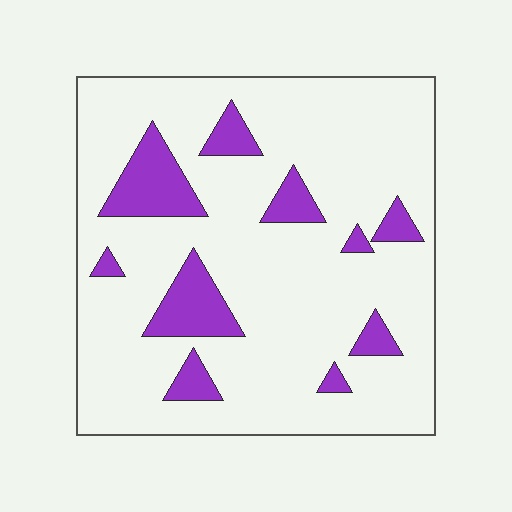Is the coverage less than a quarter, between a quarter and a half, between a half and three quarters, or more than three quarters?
Less than a quarter.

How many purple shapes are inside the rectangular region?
10.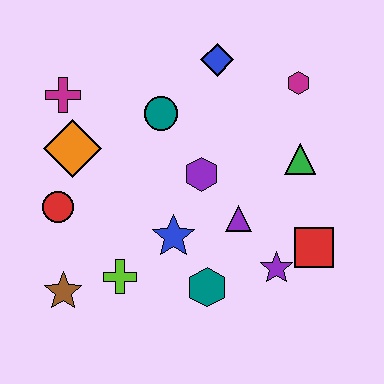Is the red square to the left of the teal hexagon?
No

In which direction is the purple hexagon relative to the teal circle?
The purple hexagon is below the teal circle.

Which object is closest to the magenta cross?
The orange diamond is closest to the magenta cross.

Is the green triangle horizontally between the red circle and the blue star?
No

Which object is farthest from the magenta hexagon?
The brown star is farthest from the magenta hexagon.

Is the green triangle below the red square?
No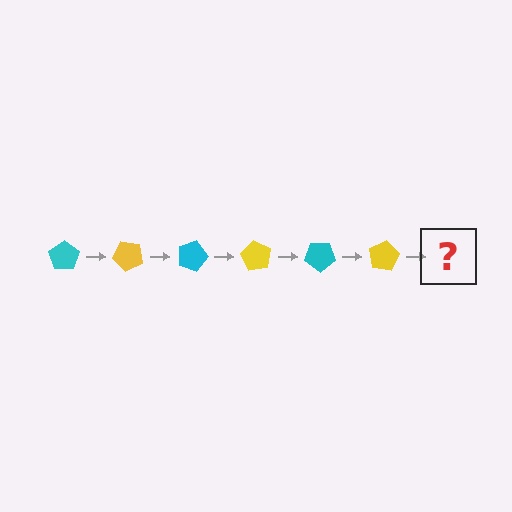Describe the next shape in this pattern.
It should be a cyan pentagon, rotated 270 degrees from the start.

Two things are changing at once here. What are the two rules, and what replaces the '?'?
The two rules are that it rotates 45 degrees each step and the color cycles through cyan and yellow. The '?' should be a cyan pentagon, rotated 270 degrees from the start.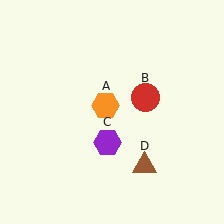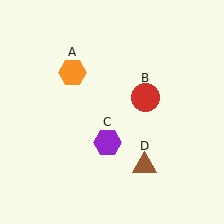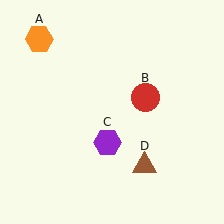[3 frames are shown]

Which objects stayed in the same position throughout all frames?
Red circle (object B) and purple hexagon (object C) and brown triangle (object D) remained stationary.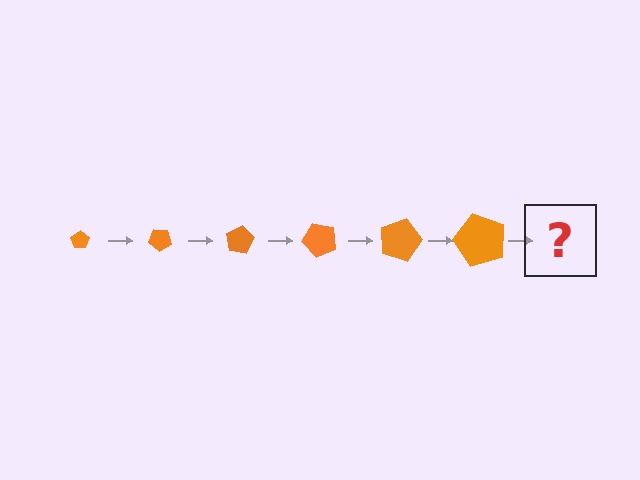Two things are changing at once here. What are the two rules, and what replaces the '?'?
The two rules are that the pentagon grows larger each step and it rotates 40 degrees each step. The '?' should be a pentagon, larger than the previous one and rotated 240 degrees from the start.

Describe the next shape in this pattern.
It should be a pentagon, larger than the previous one and rotated 240 degrees from the start.